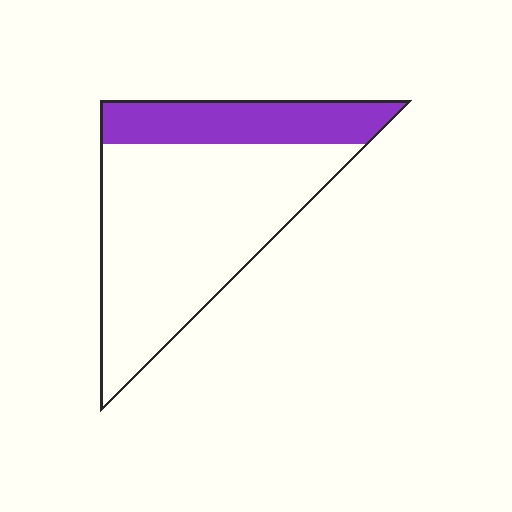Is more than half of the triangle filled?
No.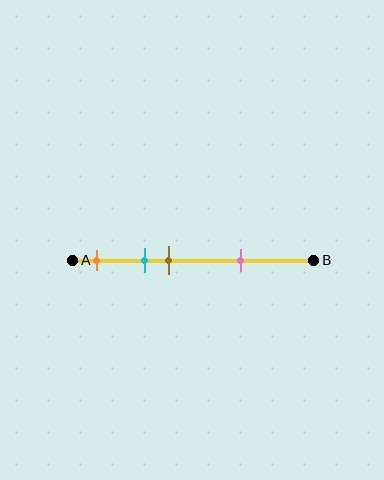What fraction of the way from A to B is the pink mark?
The pink mark is approximately 70% (0.7) of the way from A to B.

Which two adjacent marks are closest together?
The cyan and brown marks are the closest adjacent pair.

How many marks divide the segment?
There are 4 marks dividing the segment.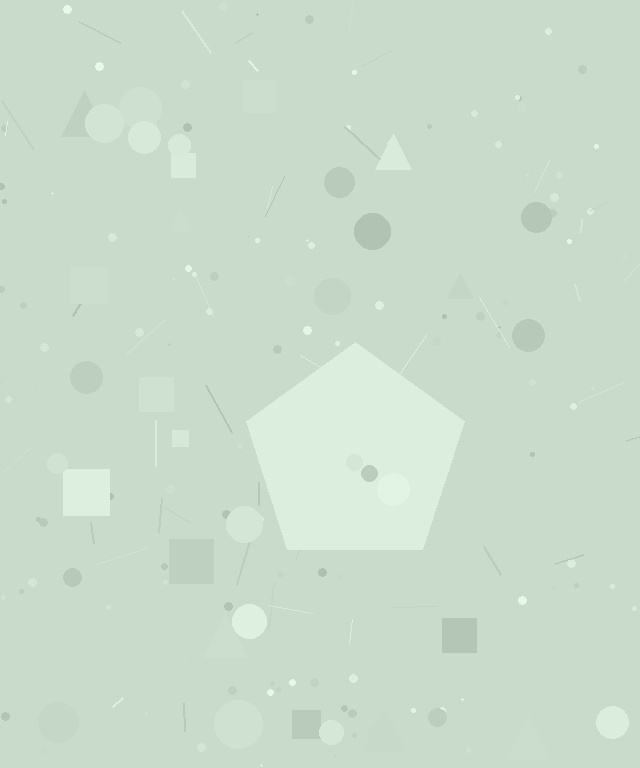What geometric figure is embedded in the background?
A pentagon is embedded in the background.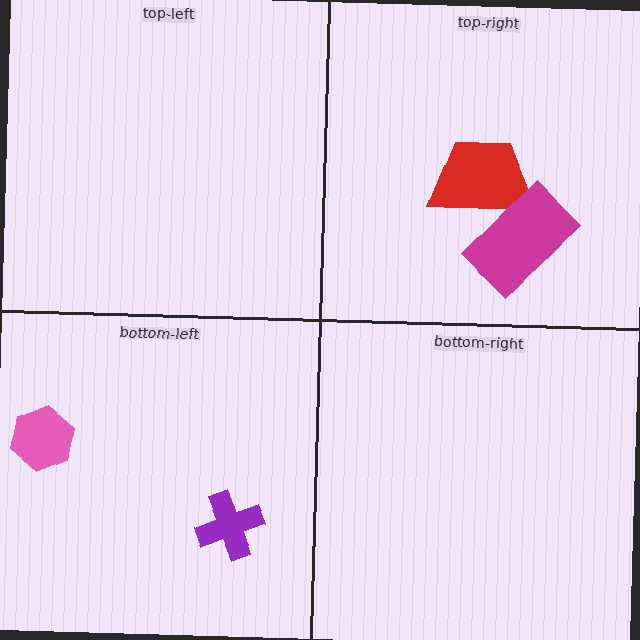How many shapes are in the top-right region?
2.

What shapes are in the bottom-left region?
The pink hexagon, the purple cross.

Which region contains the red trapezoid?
The top-right region.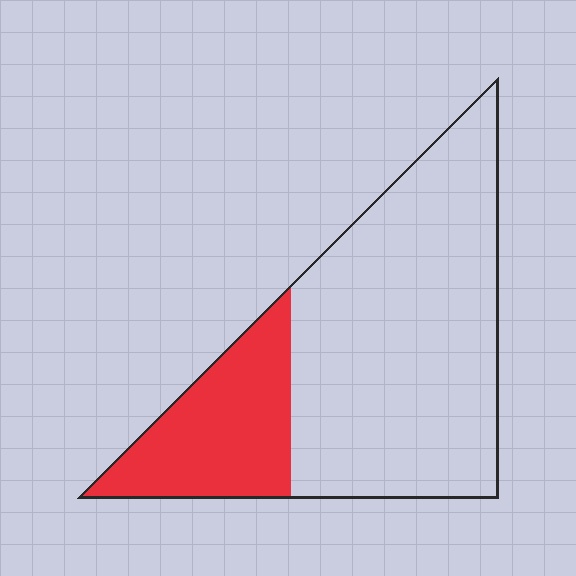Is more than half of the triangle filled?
No.